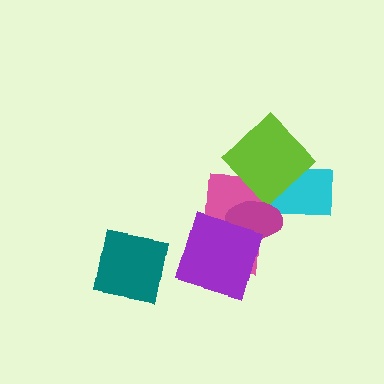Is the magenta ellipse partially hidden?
Yes, it is partially covered by another shape.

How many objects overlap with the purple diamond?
2 objects overlap with the purple diamond.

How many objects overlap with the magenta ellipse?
4 objects overlap with the magenta ellipse.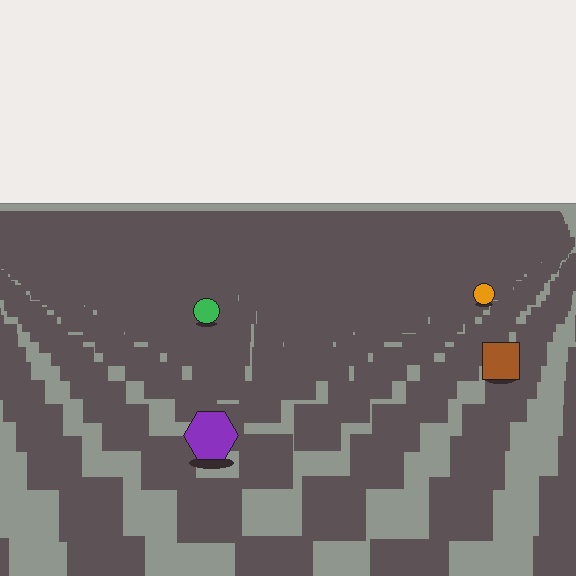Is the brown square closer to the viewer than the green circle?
Yes. The brown square is closer — you can tell from the texture gradient: the ground texture is coarser near it.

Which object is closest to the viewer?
The purple hexagon is closest. The texture marks near it are larger and more spread out.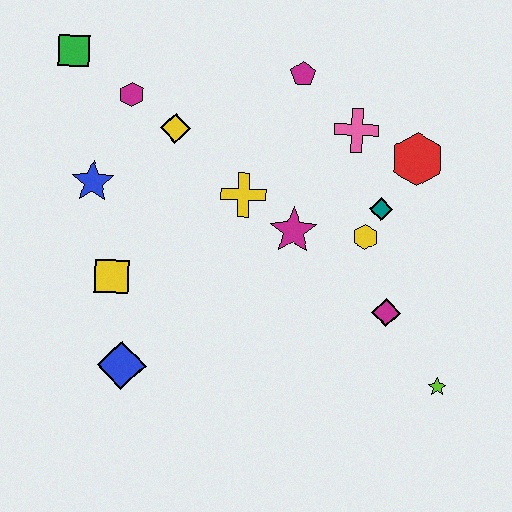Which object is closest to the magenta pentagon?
The pink cross is closest to the magenta pentagon.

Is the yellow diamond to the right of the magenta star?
No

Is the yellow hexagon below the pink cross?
Yes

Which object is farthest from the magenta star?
The green square is farthest from the magenta star.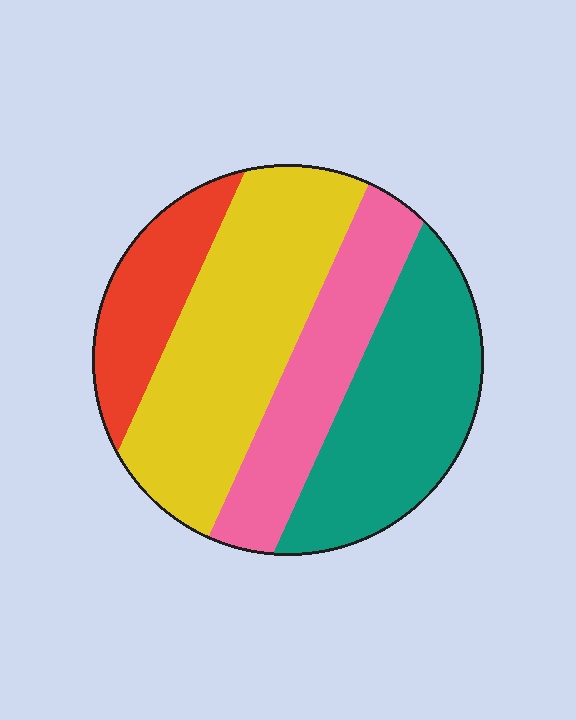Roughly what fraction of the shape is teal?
Teal covers 29% of the shape.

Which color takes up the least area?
Red, at roughly 15%.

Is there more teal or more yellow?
Yellow.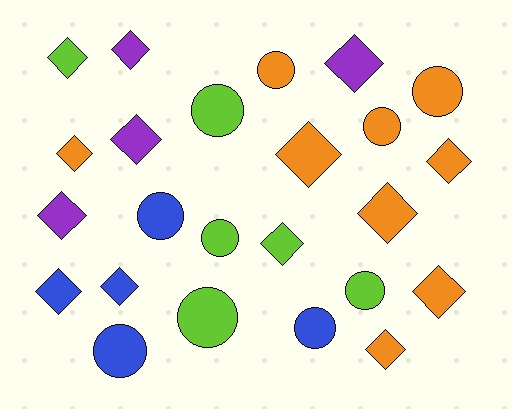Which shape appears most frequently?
Diamond, with 14 objects.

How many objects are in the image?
There are 24 objects.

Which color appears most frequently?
Orange, with 9 objects.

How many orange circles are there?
There are 3 orange circles.